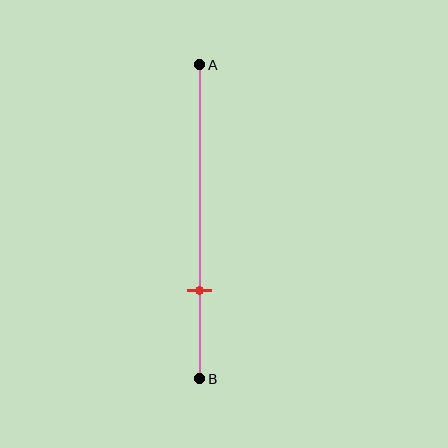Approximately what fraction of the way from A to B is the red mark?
The red mark is approximately 70% of the way from A to B.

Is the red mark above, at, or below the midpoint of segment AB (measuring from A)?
The red mark is below the midpoint of segment AB.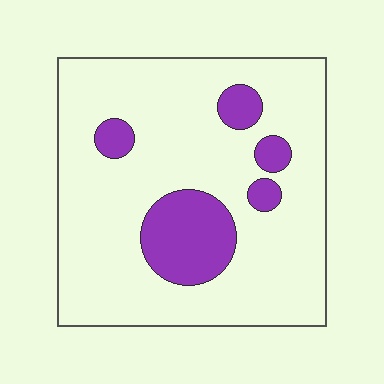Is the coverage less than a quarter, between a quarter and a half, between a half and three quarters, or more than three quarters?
Less than a quarter.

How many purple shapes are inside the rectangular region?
5.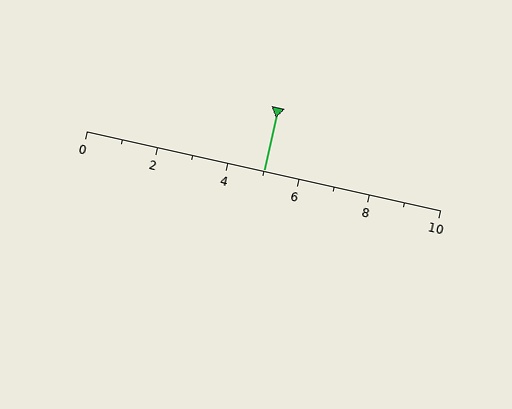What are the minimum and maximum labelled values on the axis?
The axis runs from 0 to 10.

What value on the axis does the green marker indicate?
The marker indicates approximately 5.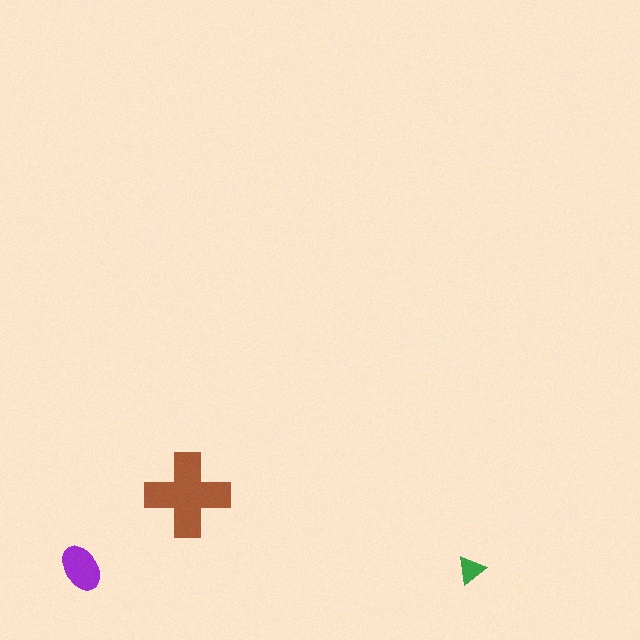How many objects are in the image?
There are 3 objects in the image.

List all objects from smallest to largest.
The green triangle, the purple ellipse, the brown cross.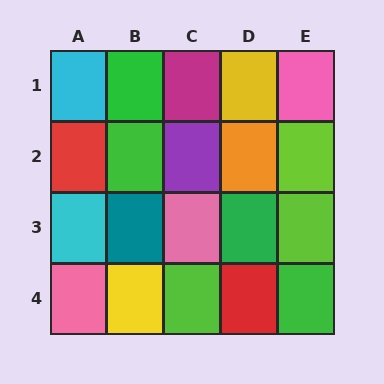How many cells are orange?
1 cell is orange.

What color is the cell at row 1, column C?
Magenta.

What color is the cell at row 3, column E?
Lime.